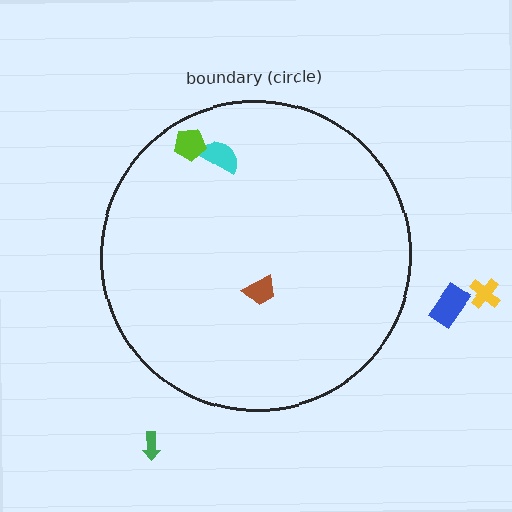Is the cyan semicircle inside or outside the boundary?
Inside.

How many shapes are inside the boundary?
3 inside, 3 outside.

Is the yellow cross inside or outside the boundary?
Outside.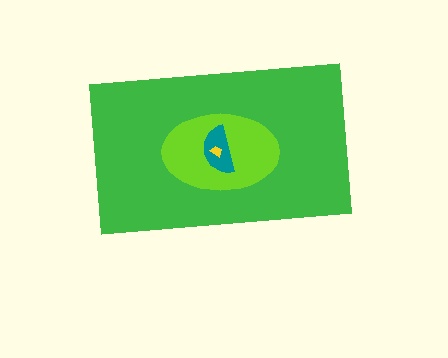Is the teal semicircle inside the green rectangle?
Yes.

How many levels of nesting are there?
4.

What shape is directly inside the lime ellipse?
The teal semicircle.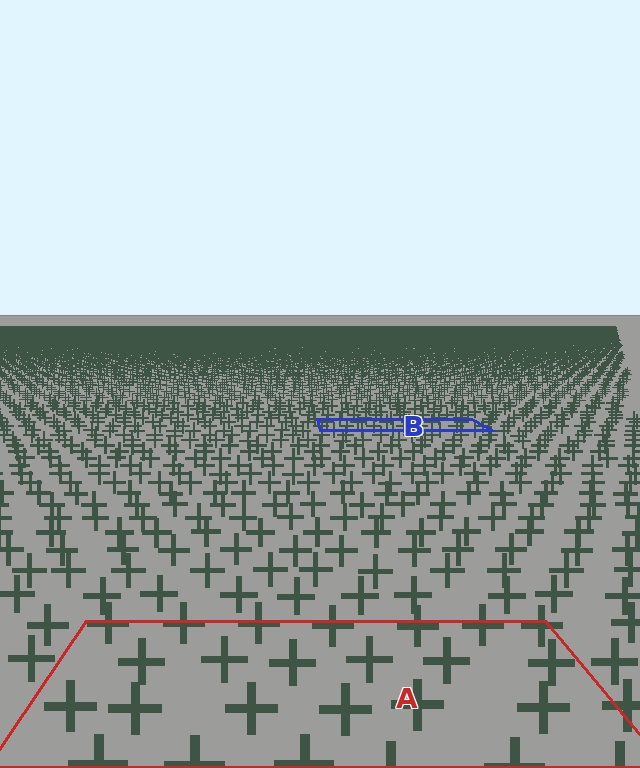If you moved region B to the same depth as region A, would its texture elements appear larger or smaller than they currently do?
They would appear larger. At a closer depth, the same texture elements are projected at a bigger on-screen size.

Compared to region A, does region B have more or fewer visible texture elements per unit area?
Region B has more texture elements per unit area — they are packed more densely because it is farther away.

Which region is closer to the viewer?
Region A is closer. The texture elements there are larger and more spread out.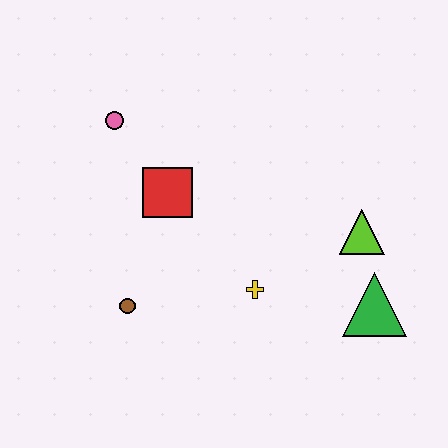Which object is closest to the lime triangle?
The green triangle is closest to the lime triangle.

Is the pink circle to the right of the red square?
No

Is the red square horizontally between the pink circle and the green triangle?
Yes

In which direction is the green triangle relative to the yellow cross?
The green triangle is to the right of the yellow cross.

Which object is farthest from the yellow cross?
The pink circle is farthest from the yellow cross.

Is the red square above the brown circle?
Yes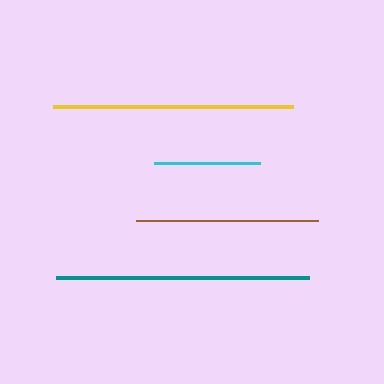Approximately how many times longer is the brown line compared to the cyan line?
The brown line is approximately 1.7 times the length of the cyan line.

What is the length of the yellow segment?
The yellow segment is approximately 239 pixels long.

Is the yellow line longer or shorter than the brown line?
The yellow line is longer than the brown line.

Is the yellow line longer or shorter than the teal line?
The teal line is longer than the yellow line.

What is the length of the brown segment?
The brown segment is approximately 182 pixels long.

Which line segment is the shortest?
The cyan line is the shortest at approximately 106 pixels.